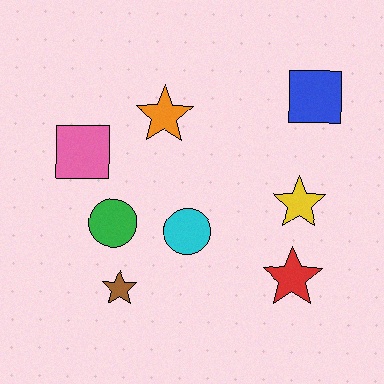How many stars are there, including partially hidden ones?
There are 4 stars.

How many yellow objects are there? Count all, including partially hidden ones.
There is 1 yellow object.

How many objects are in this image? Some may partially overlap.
There are 8 objects.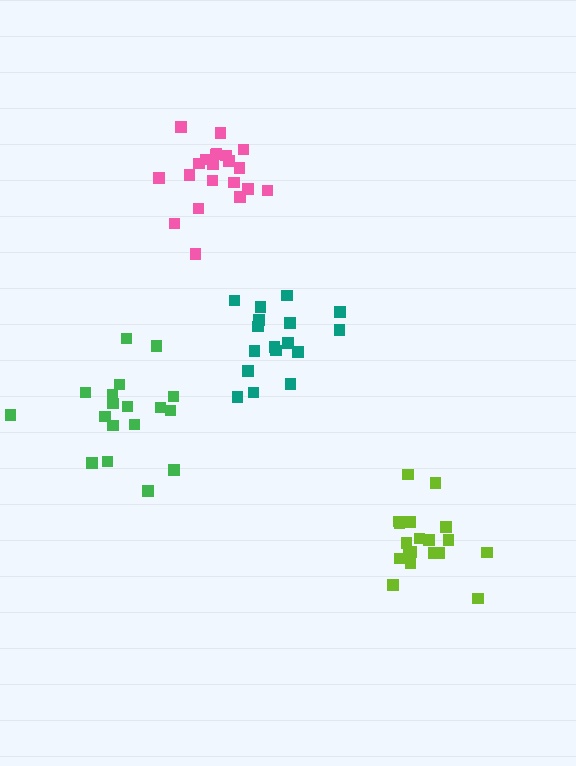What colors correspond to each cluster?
The clusters are colored: pink, green, teal, lime.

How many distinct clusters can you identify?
There are 4 distinct clusters.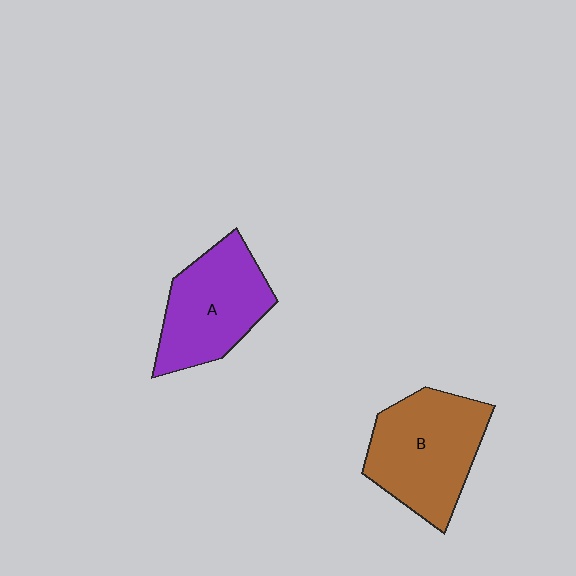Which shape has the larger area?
Shape B (brown).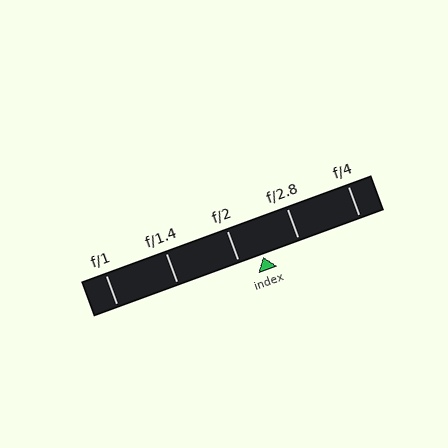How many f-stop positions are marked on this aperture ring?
There are 5 f-stop positions marked.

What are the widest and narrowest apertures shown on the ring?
The widest aperture shown is f/1 and the narrowest is f/4.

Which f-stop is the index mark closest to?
The index mark is closest to f/2.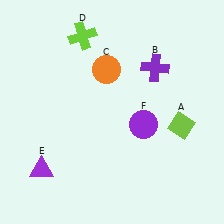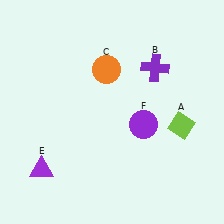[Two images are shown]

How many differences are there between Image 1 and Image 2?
There is 1 difference between the two images.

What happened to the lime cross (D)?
The lime cross (D) was removed in Image 2. It was in the top-left area of Image 1.